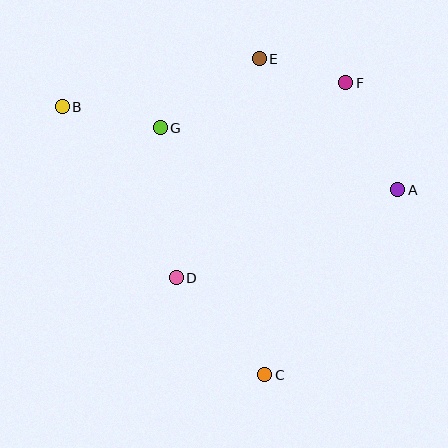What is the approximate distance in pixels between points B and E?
The distance between B and E is approximately 203 pixels.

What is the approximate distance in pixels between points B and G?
The distance between B and G is approximately 101 pixels.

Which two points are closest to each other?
Points E and F are closest to each other.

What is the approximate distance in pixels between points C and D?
The distance between C and D is approximately 131 pixels.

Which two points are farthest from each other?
Points A and B are farthest from each other.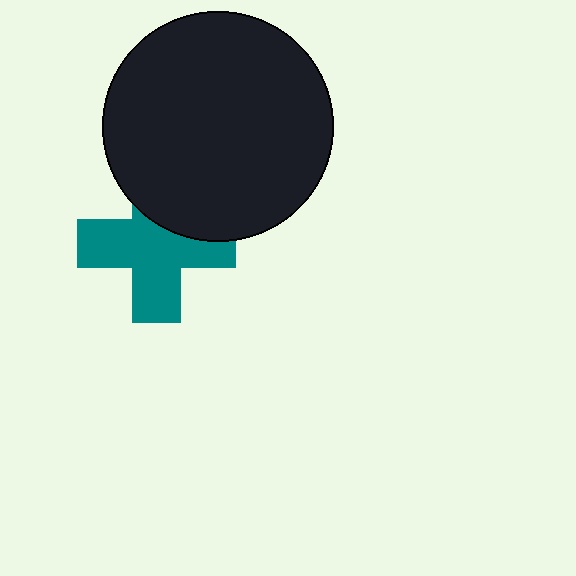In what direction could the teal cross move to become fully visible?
The teal cross could move down. That would shift it out from behind the black circle entirely.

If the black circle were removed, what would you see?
You would see the complete teal cross.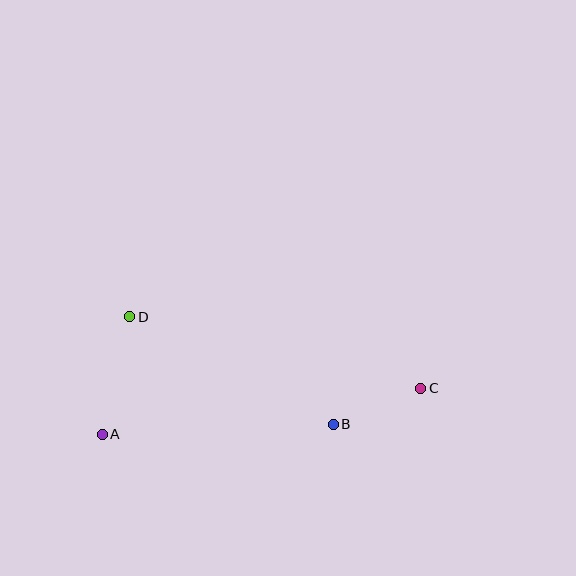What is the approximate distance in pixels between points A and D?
The distance between A and D is approximately 121 pixels.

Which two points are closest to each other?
Points B and C are closest to each other.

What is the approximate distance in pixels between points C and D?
The distance between C and D is approximately 300 pixels.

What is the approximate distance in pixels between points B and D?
The distance between B and D is approximately 230 pixels.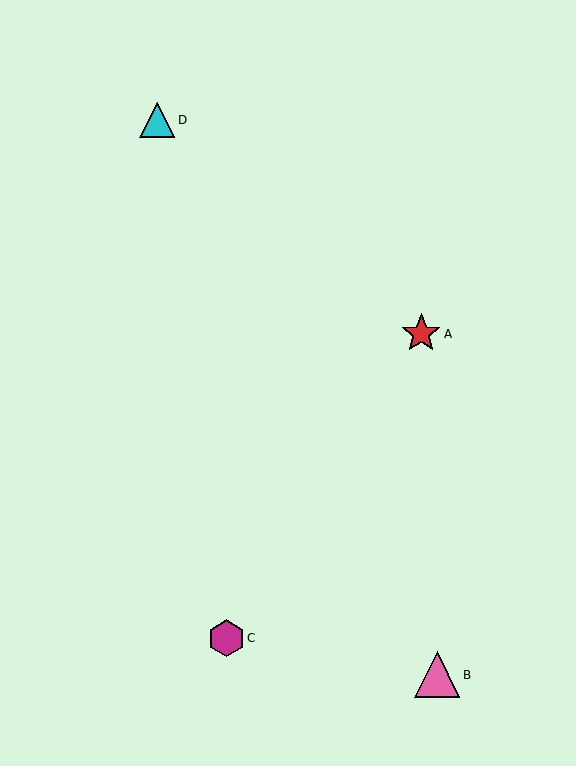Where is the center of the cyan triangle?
The center of the cyan triangle is at (157, 120).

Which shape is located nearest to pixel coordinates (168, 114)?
The cyan triangle (labeled D) at (157, 120) is nearest to that location.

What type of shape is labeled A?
Shape A is a red star.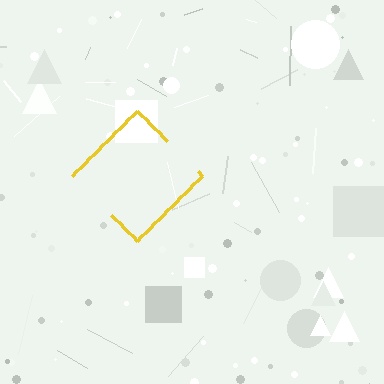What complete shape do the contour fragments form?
The contour fragments form a diamond.